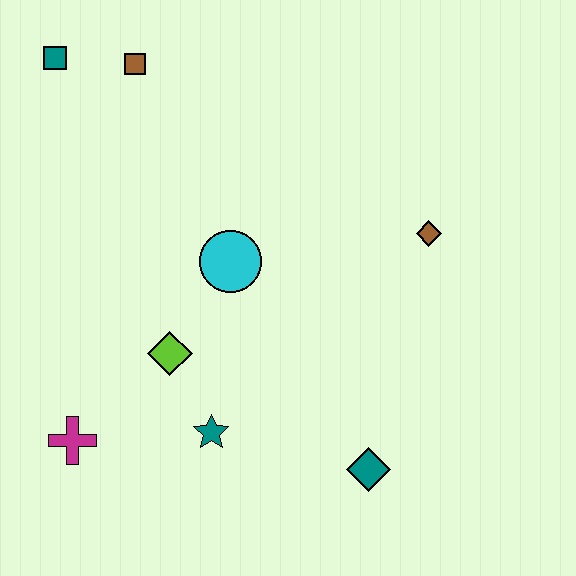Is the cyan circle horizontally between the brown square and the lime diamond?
No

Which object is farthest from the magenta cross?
The brown diamond is farthest from the magenta cross.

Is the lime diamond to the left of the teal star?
Yes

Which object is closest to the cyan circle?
The lime diamond is closest to the cyan circle.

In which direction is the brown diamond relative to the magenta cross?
The brown diamond is to the right of the magenta cross.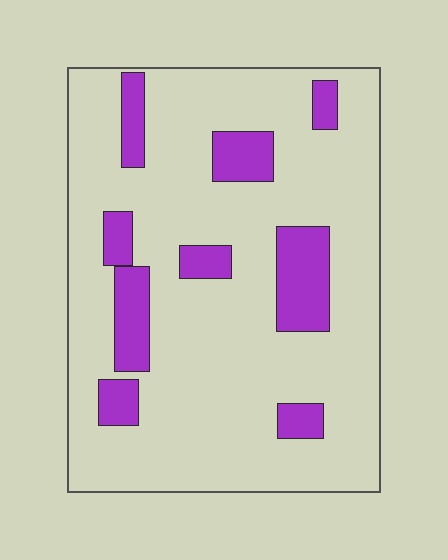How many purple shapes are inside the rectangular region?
9.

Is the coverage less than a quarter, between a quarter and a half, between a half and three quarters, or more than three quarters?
Less than a quarter.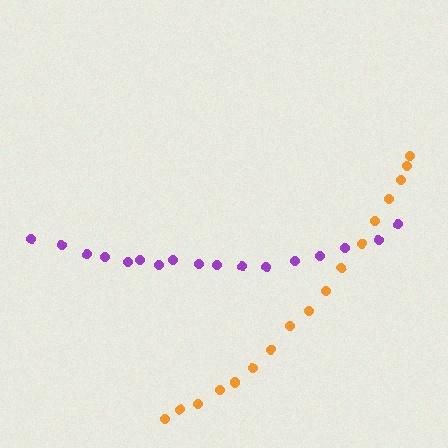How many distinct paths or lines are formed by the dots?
There are 2 distinct paths.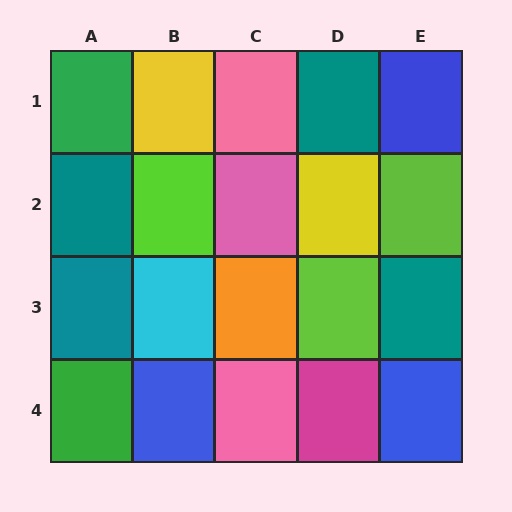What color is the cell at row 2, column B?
Lime.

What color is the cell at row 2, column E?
Lime.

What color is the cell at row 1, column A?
Green.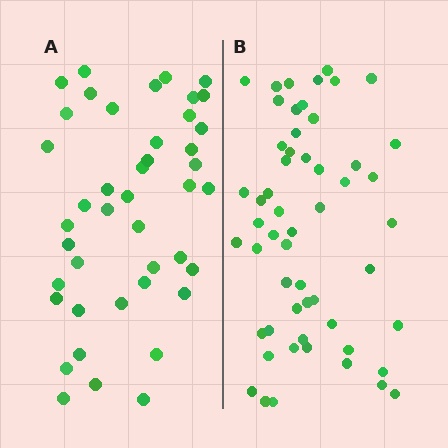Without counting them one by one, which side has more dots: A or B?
Region B (the right region) has more dots.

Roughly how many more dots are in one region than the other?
Region B has roughly 12 or so more dots than region A.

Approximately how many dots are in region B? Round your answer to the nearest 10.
About 60 dots. (The exact count is 55, which rounds to 60.)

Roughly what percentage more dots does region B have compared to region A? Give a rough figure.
About 30% more.